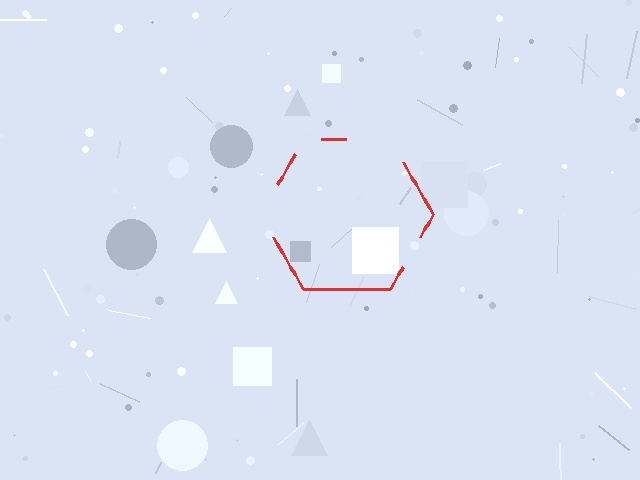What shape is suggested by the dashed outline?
The dashed outline suggests a hexagon.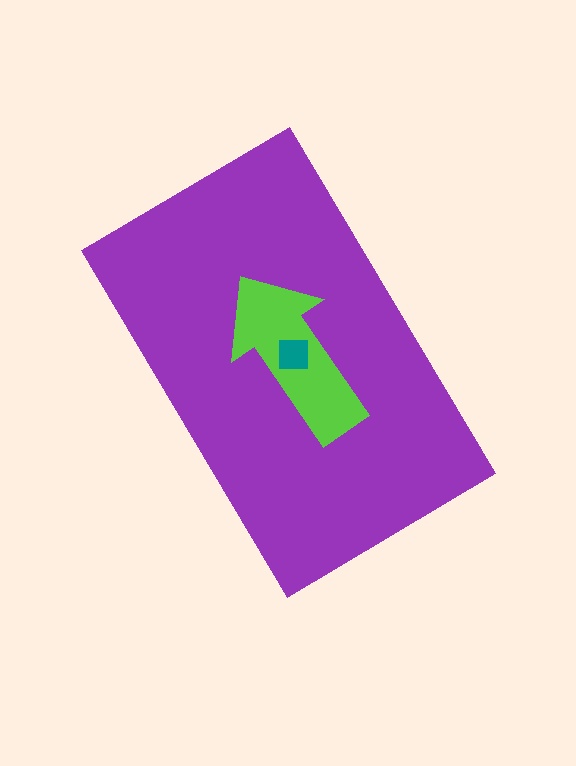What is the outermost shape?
The purple rectangle.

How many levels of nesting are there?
3.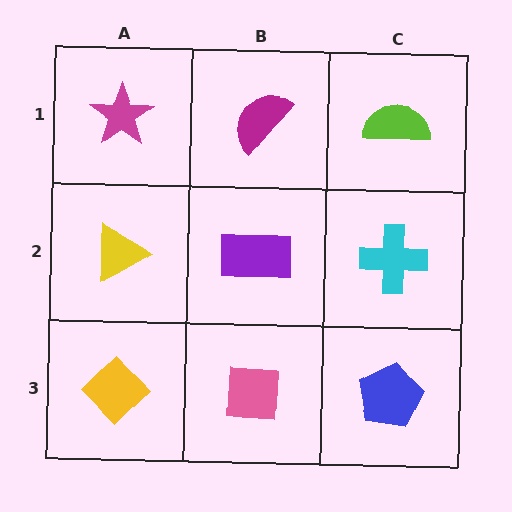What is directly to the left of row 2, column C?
A purple rectangle.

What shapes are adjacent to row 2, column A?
A magenta star (row 1, column A), a yellow diamond (row 3, column A), a purple rectangle (row 2, column B).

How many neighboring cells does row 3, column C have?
2.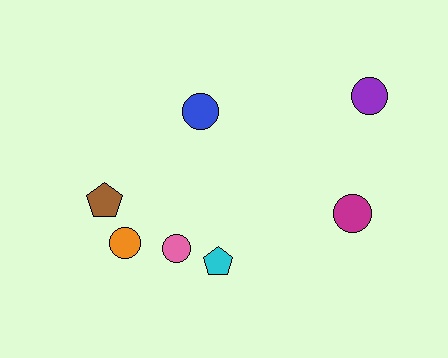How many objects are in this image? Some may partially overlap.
There are 7 objects.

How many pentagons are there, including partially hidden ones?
There are 2 pentagons.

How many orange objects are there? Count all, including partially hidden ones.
There is 1 orange object.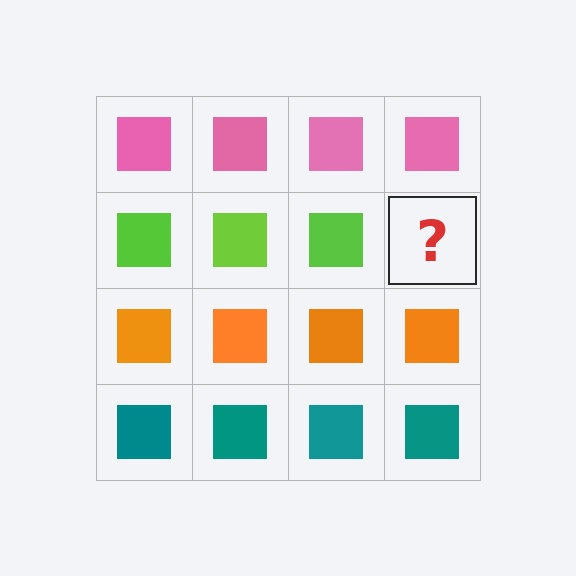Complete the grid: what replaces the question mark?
The question mark should be replaced with a lime square.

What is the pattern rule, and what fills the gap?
The rule is that each row has a consistent color. The gap should be filled with a lime square.